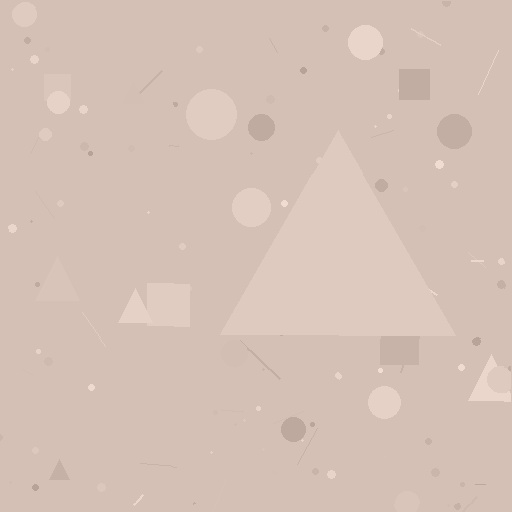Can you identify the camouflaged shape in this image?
The camouflaged shape is a triangle.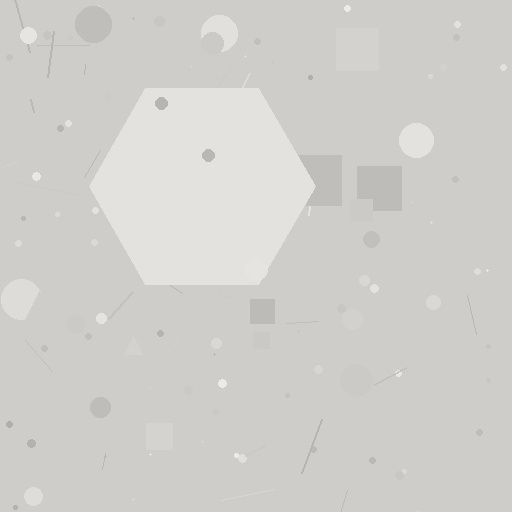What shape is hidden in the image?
A hexagon is hidden in the image.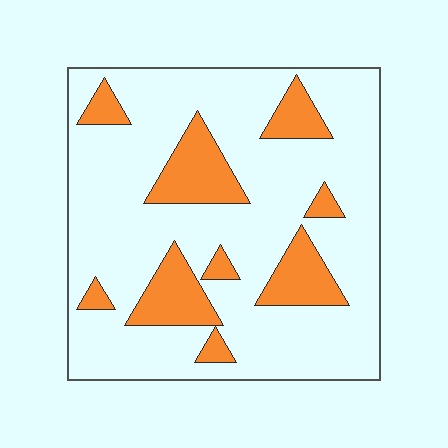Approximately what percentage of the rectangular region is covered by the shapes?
Approximately 20%.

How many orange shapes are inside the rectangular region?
9.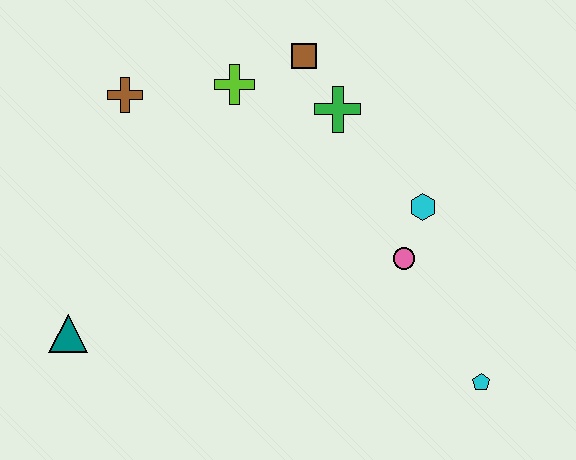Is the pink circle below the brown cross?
Yes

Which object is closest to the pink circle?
The cyan hexagon is closest to the pink circle.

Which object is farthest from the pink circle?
The teal triangle is farthest from the pink circle.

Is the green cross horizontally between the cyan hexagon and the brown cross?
Yes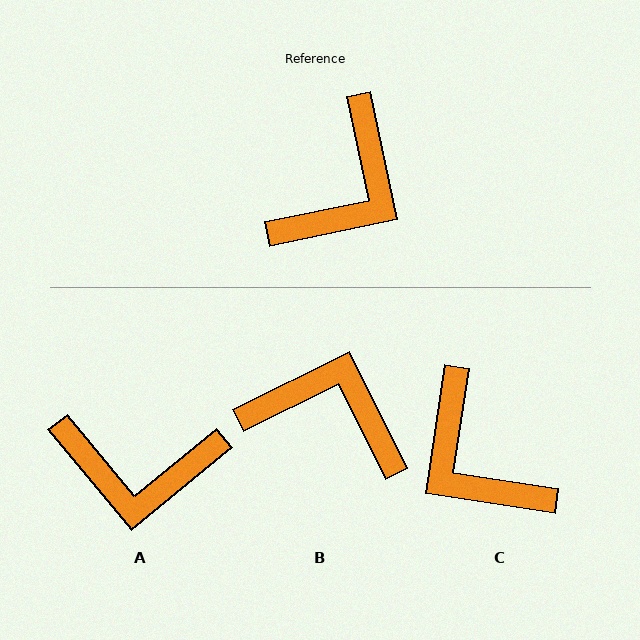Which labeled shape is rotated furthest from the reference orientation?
C, about 110 degrees away.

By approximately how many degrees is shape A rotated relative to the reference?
Approximately 62 degrees clockwise.